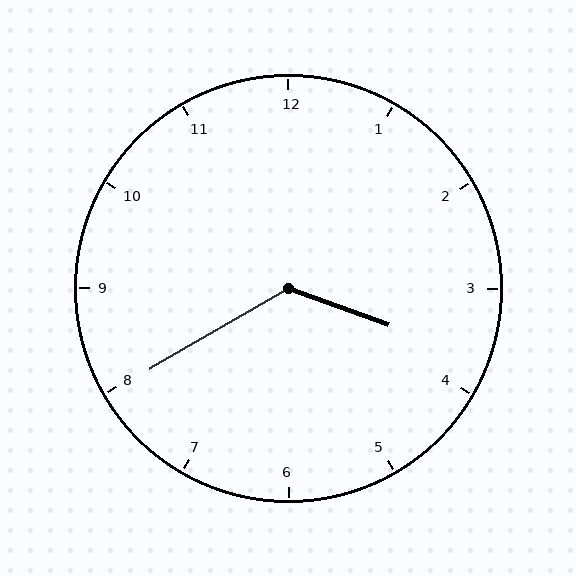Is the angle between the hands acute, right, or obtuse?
It is obtuse.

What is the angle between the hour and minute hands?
Approximately 130 degrees.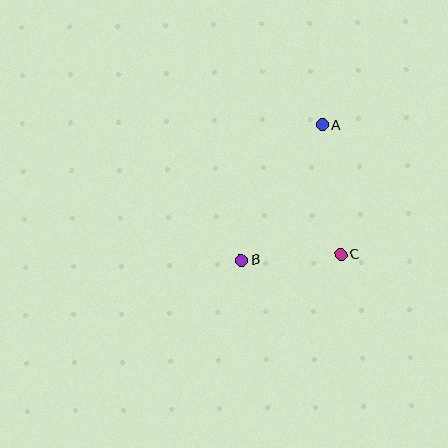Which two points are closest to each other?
Points B and C are closest to each other.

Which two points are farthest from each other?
Points A and B are farthest from each other.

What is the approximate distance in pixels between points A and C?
The distance between A and C is approximately 131 pixels.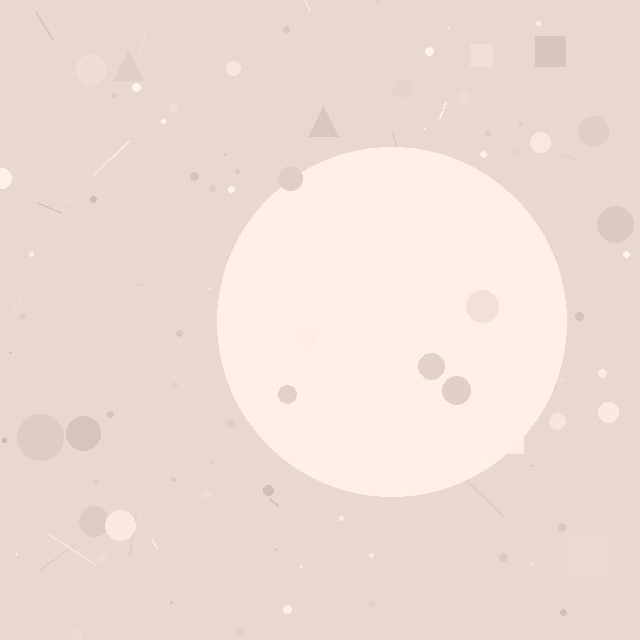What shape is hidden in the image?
A circle is hidden in the image.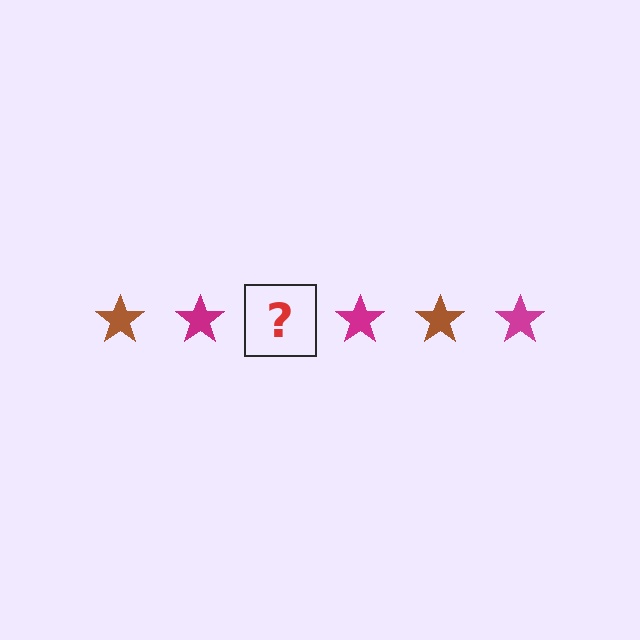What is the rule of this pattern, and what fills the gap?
The rule is that the pattern cycles through brown, magenta stars. The gap should be filled with a brown star.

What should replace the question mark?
The question mark should be replaced with a brown star.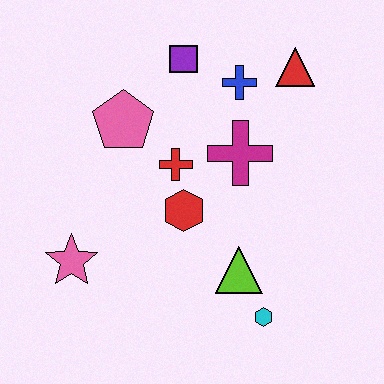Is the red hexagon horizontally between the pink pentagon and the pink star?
No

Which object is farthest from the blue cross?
The pink star is farthest from the blue cross.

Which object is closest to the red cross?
The red hexagon is closest to the red cross.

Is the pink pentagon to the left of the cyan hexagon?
Yes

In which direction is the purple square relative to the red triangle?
The purple square is to the left of the red triangle.